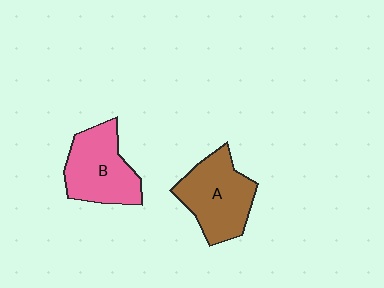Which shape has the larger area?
Shape A (brown).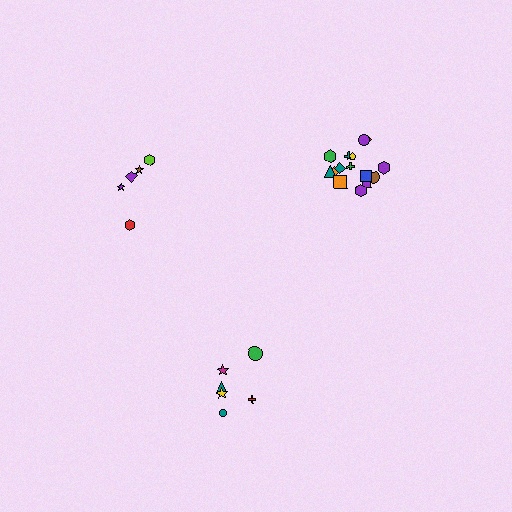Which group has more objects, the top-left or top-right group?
The top-right group.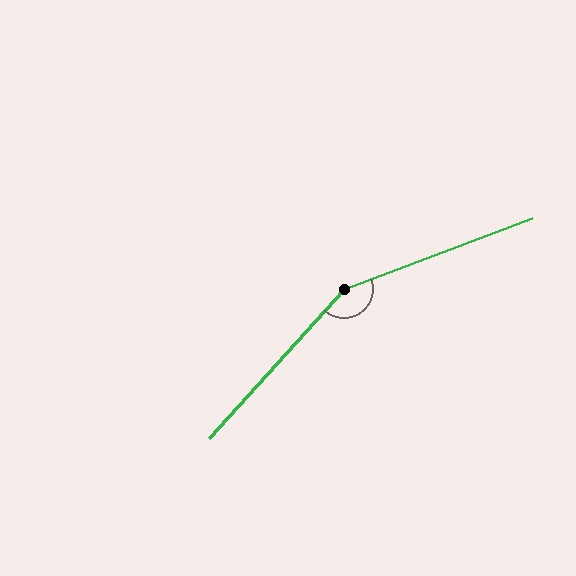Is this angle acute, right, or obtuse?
It is obtuse.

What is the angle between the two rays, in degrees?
Approximately 152 degrees.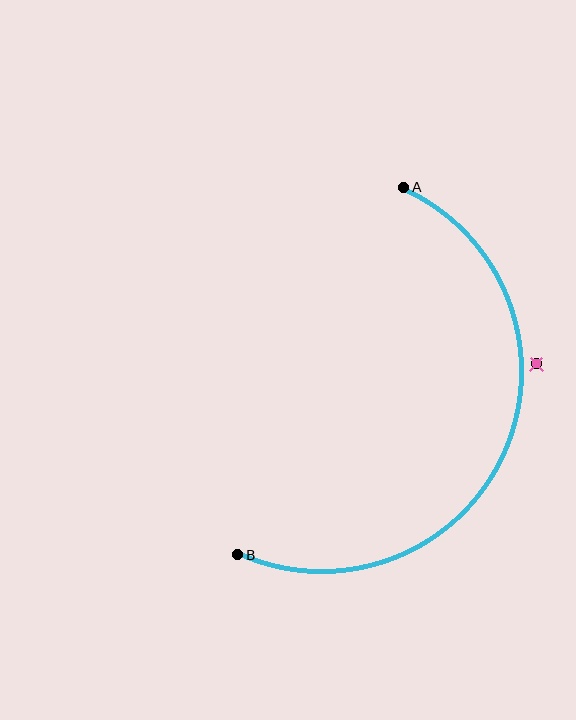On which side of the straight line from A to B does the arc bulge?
The arc bulges to the right of the straight line connecting A and B.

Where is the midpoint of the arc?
The arc midpoint is the point on the curve farthest from the straight line joining A and B. It sits to the right of that line.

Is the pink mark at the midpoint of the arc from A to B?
No — the pink mark does not lie on the arc at all. It sits slightly outside the curve.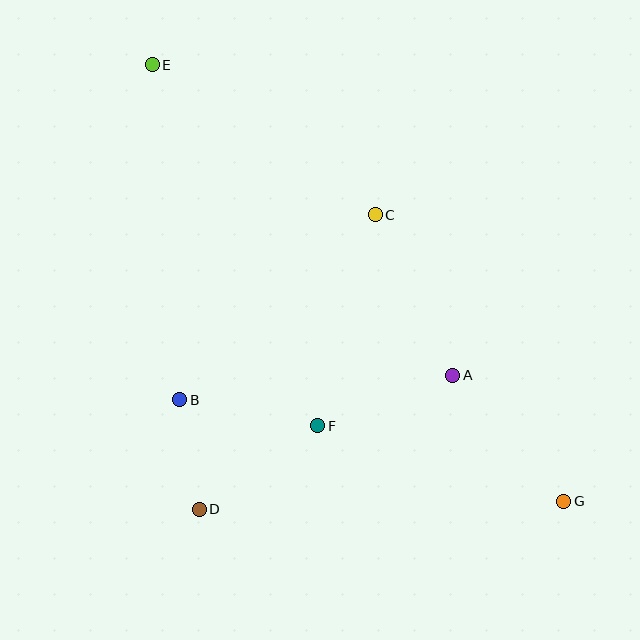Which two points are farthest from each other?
Points E and G are farthest from each other.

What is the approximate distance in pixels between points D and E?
The distance between D and E is approximately 447 pixels.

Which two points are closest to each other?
Points B and D are closest to each other.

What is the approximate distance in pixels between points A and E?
The distance between A and E is approximately 432 pixels.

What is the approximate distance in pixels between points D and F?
The distance between D and F is approximately 145 pixels.